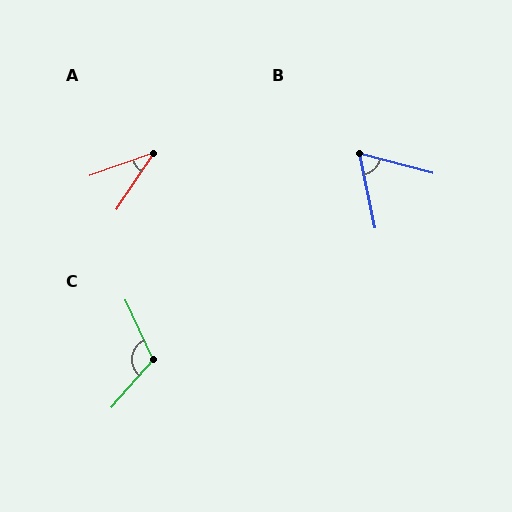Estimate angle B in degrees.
Approximately 63 degrees.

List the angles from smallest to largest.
A (37°), B (63°), C (114°).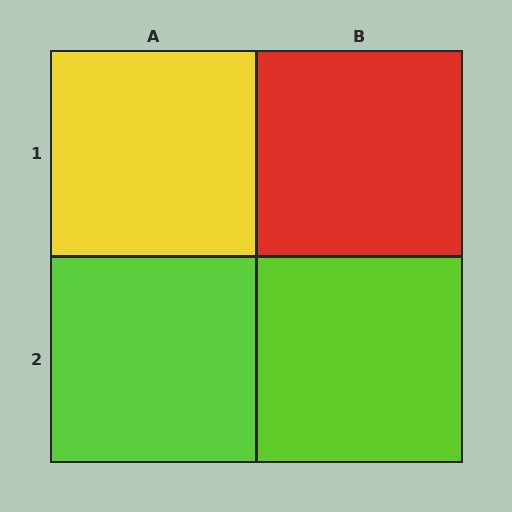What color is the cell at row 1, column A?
Yellow.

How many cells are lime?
2 cells are lime.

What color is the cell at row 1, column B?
Red.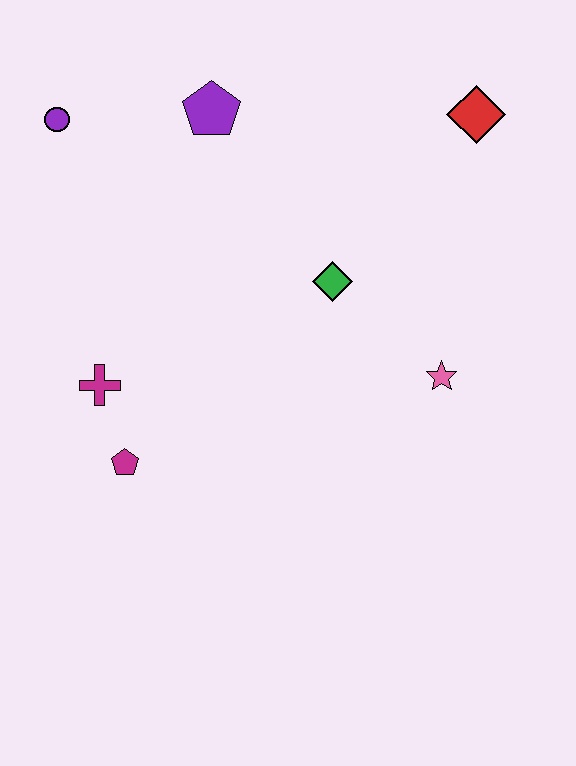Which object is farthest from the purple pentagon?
The magenta pentagon is farthest from the purple pentagon.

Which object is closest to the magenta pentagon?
The magenta cross is closest to the magenta pentagon.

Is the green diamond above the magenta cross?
Yes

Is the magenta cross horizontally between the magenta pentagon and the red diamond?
No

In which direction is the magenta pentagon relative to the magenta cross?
The magenta pentagon is below the magenta cross.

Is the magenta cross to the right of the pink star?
No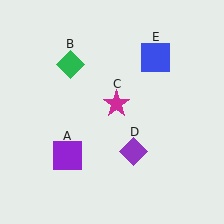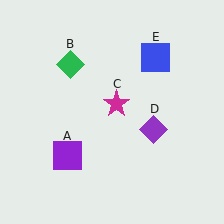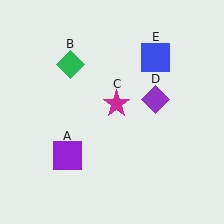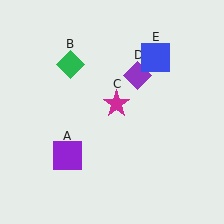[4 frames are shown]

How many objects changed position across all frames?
1 object changed position: purple diamond (object D).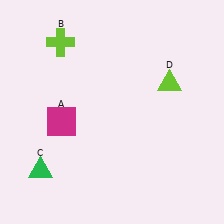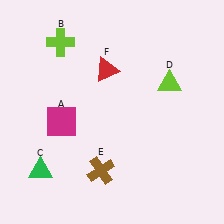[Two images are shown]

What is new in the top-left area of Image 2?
A red triangle (F) was added in the top-left area of Image 2.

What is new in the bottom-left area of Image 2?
A brown cross (E) was added in the bottom-left area of Image 2.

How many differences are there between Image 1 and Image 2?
There are 2 differences between the two images.